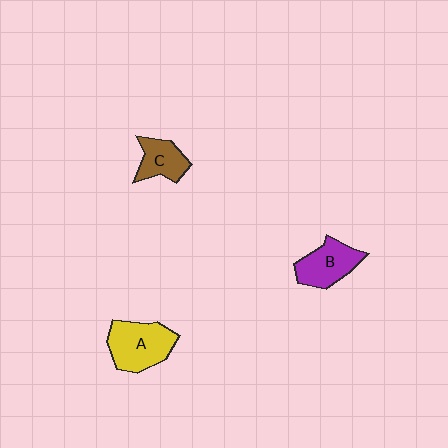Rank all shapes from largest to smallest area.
From largest to smallest: A (yellow), B (purple), C (brown).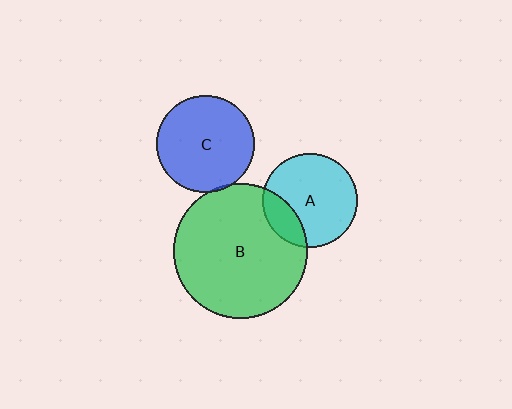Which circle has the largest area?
Circle B (green).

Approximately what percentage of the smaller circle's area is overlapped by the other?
Approximately 5%.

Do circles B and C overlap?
Yes.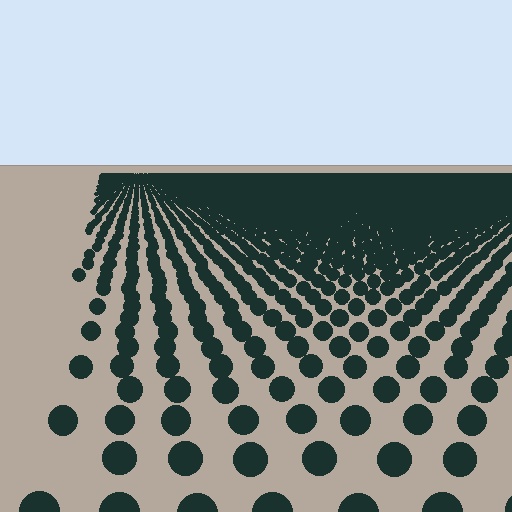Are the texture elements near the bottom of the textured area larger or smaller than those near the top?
Larger. Near the bottom, elements are closer to the viewer and appear at a bigger on-screen size.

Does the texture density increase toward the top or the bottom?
Density increases toward the top.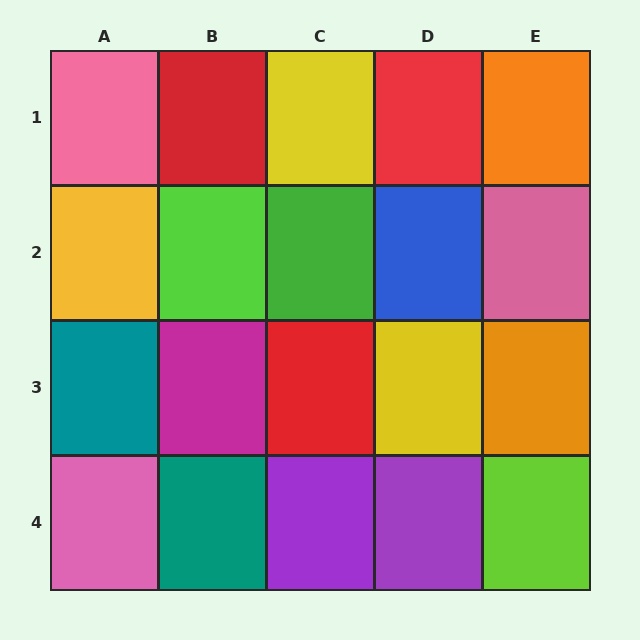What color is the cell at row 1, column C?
Yellow.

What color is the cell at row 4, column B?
Teal.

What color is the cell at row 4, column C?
Purple.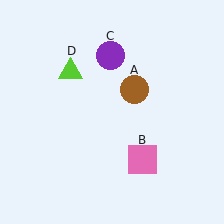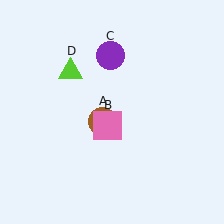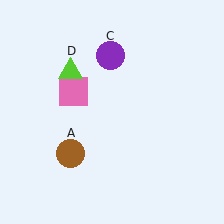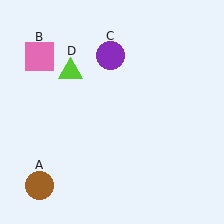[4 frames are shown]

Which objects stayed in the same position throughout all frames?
Purple circle (object C) and lime triangle (object D) remained stationary.